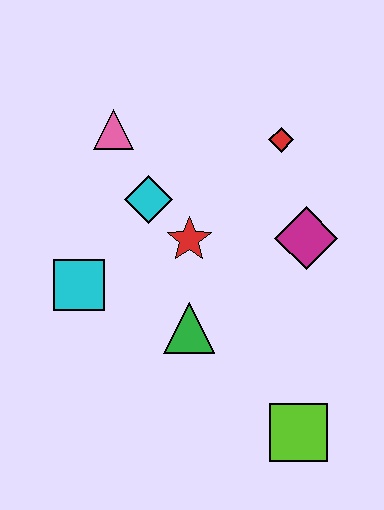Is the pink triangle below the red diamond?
No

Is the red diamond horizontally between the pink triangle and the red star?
No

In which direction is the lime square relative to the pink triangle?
The lime square is below the pink triangle.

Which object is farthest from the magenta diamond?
The cyan square is farthest from the magenta diamond.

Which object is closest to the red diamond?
The magenta diamond is closest to the red diamond.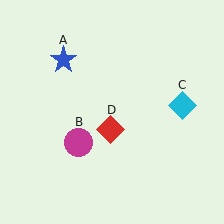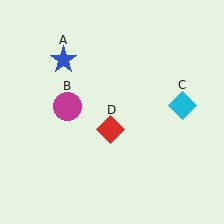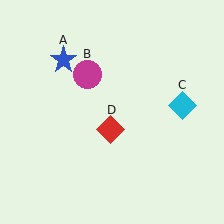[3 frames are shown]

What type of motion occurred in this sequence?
The magenta circle (object B) rotated clockwise around the center of the scene.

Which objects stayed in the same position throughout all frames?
Blue star (object A) and cyan diamond (object C) and red diamond (object D) remained stationary.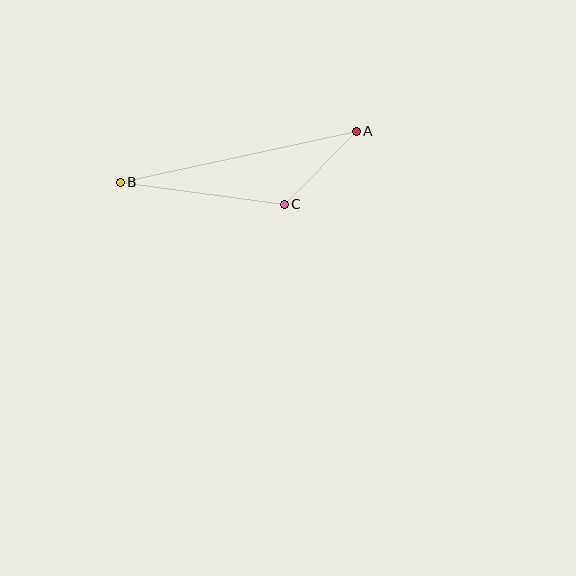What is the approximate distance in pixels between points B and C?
The distance between B and C is approximately 165 pixels.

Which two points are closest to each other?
Points A and C are closest to each other.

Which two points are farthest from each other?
Points A and B are farthest from each other.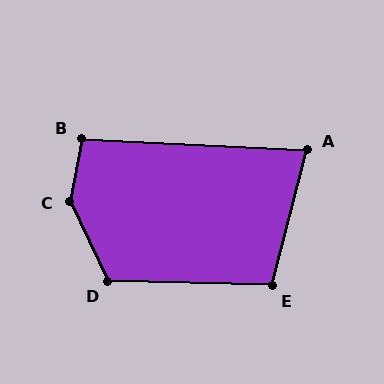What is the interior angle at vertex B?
Approximately 98 degrees (obtuse).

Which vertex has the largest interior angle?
C, at approximately 144 degrees.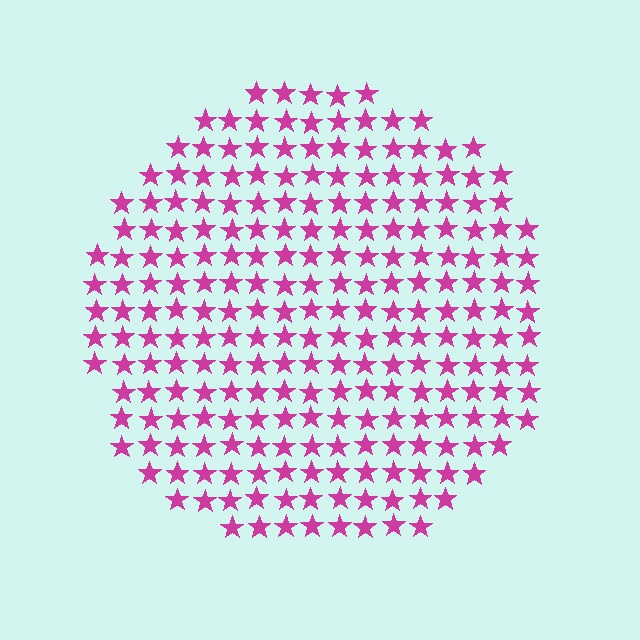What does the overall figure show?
The overall figure shows a circle.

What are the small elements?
The small elements are stars.